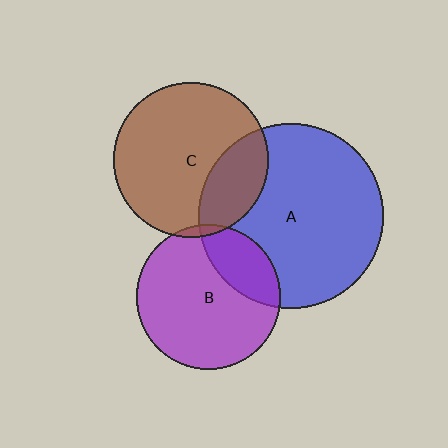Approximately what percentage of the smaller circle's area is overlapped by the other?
Approximately 5%.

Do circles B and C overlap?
Yes.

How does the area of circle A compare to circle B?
Approximately 1.6 times.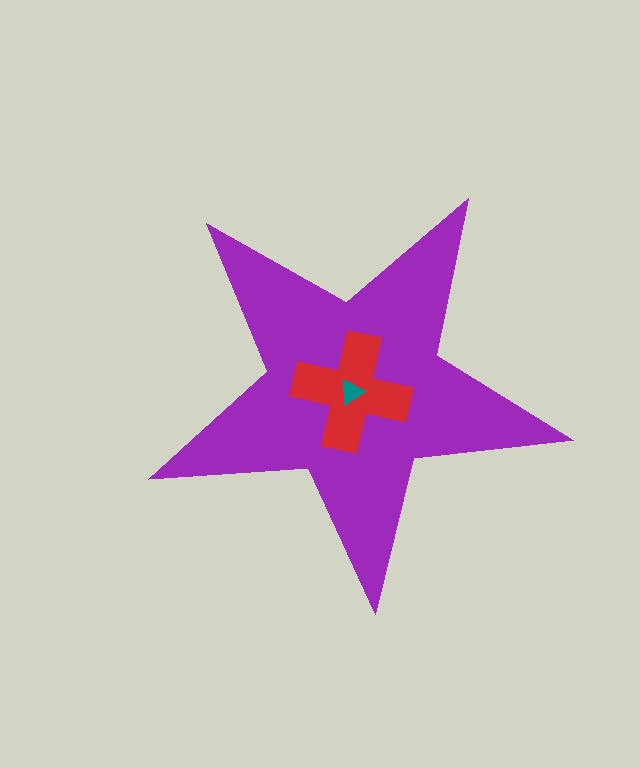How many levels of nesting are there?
3.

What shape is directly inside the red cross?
The teal triangle.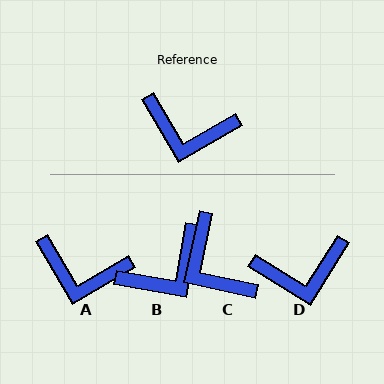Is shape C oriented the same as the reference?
No, it is off by about 42 degrees.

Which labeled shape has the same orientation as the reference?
A.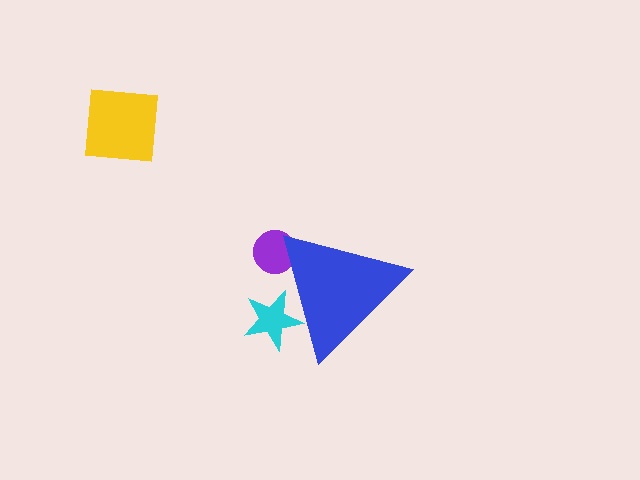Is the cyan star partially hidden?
Yes, the cyan star is partially hidden behind the blue triangle.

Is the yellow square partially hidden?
No, the yellow square is fully visible.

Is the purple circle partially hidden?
Yes, the purple circle is partially hidden behind the blue triangle.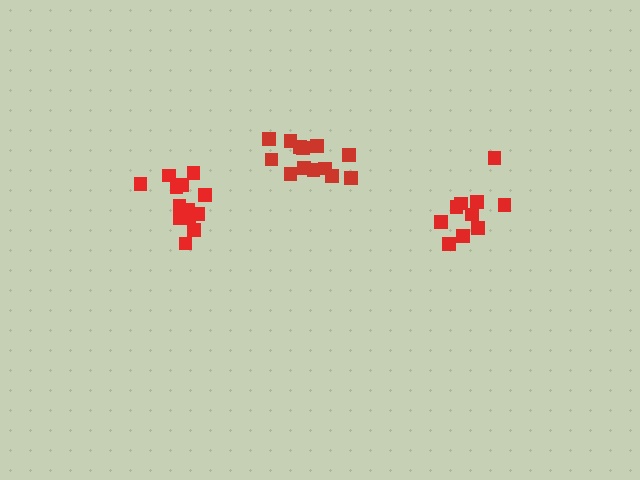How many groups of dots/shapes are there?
There are 3 groups.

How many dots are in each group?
Group 1: 14 dots, Group 2: 13 dots, Group 3: 10 dots (37 total).